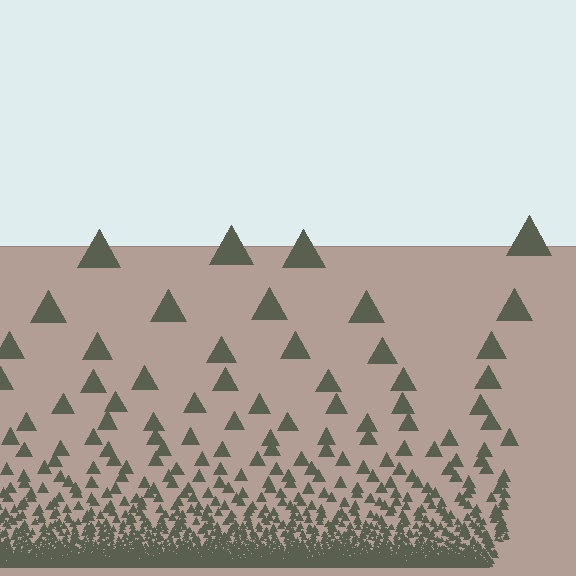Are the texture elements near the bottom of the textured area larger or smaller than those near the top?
Smaller. The gradient is inverted — elements near the bottom are smaller and denser.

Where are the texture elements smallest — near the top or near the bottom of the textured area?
Near the bottom.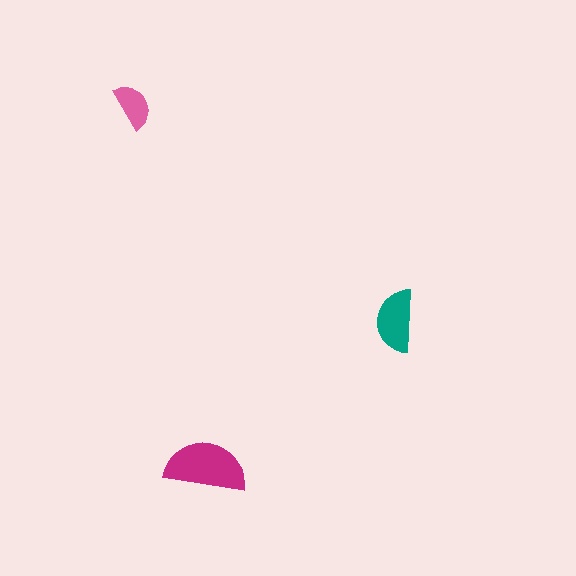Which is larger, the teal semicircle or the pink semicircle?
The teal one.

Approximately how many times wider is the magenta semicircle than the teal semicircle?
About 1.5 times wider.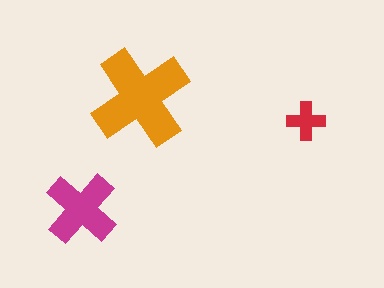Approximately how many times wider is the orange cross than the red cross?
About 2.5 times wider.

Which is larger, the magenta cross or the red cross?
The magenta one.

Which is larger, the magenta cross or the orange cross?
The orange one.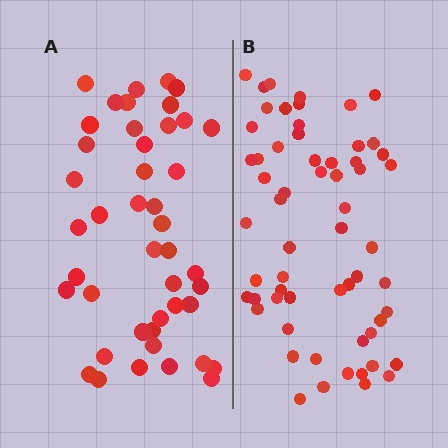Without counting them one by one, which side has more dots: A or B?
Region B (the right region) has more dots.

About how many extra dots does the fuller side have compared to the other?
Region B has approximately 15 more dots than region A.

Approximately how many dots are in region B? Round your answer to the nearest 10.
About 60 dots.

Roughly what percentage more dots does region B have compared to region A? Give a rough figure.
About 35% more.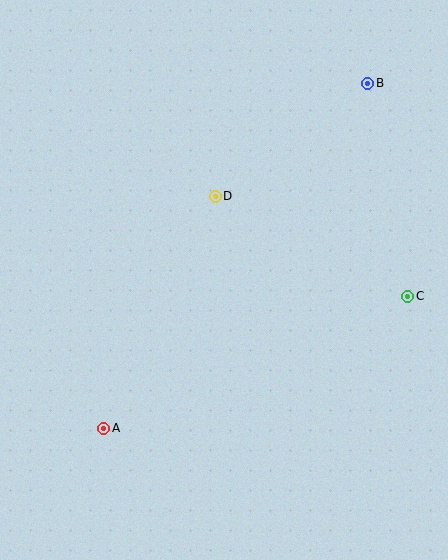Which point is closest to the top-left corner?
Point D is closest to the top-left corner.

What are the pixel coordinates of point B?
Point B is at (368, 83).